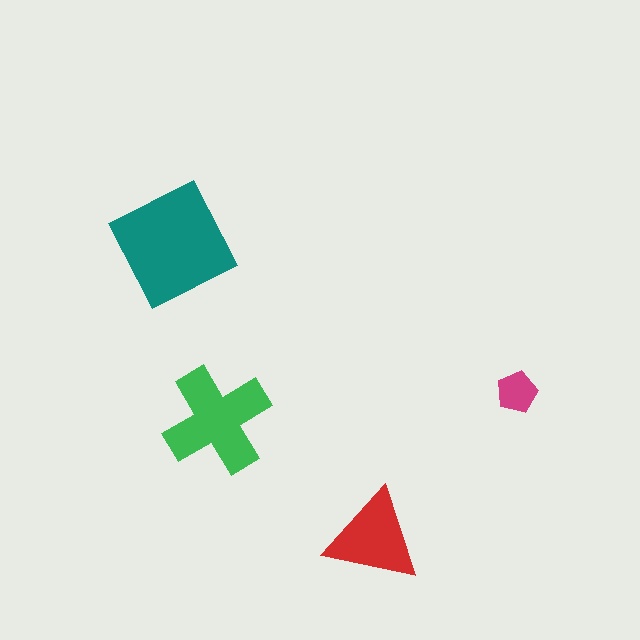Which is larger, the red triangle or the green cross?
The green cross.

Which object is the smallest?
The magenta pentagon.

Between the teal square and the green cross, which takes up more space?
The teal square.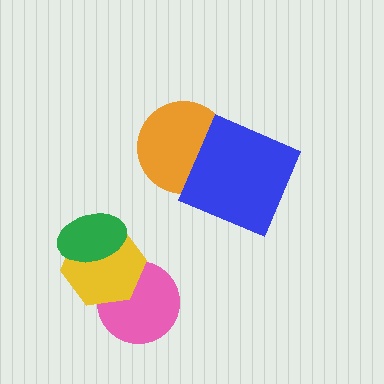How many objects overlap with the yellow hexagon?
2 objects overlap with the yellow hexagon.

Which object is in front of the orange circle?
The blue square is in front of the orange circle.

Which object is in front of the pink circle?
The yellow hexagon is in front of the pink circle.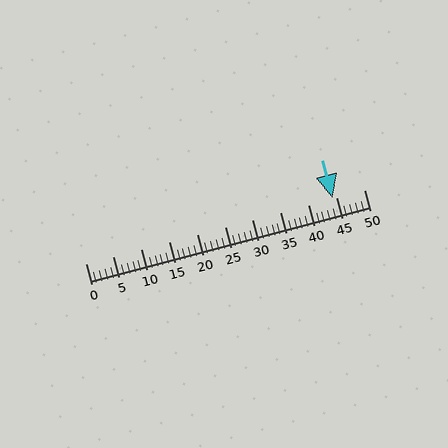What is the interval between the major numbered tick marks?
The major tick marks are spaced 5 units apart.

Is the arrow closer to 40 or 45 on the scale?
The arrow is closer to 45.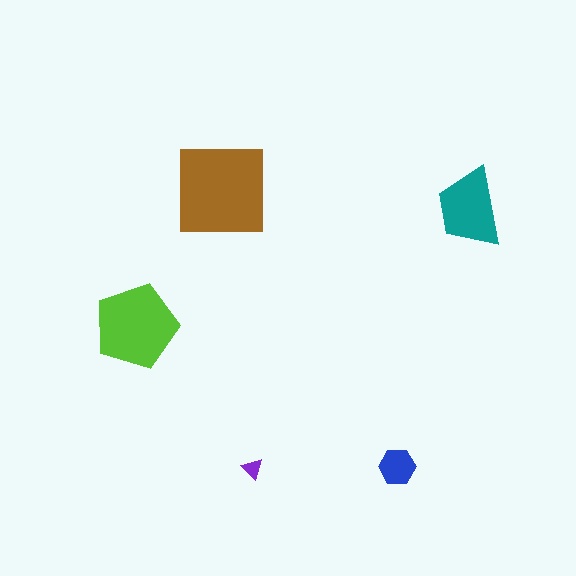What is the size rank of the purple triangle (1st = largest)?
5th.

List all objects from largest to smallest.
The brown square, the lime pentagon, the teal trapezoid, the blue hexagon, the purple triangle.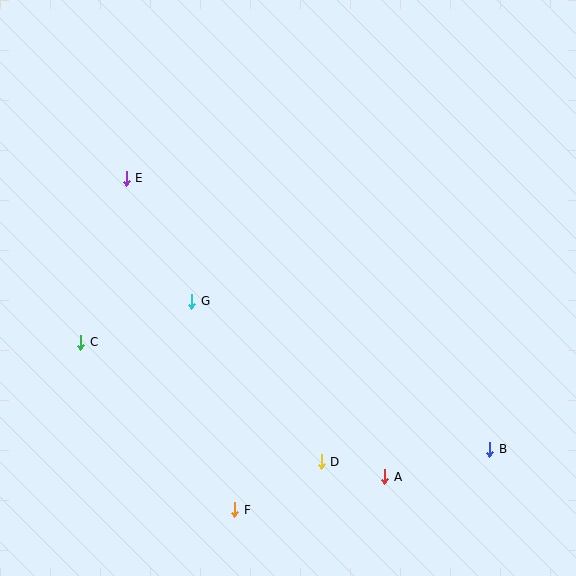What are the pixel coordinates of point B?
Point B is at (490, 449).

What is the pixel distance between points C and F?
The distance between C and F is 227 pixels.